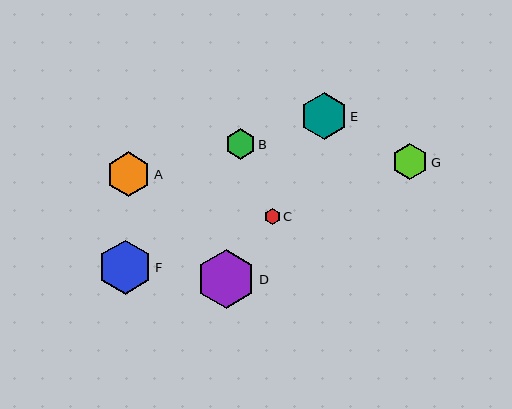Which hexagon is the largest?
Hexagon D is the largest with a size of approximately 59 pixels.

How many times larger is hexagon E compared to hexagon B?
Hexagon E is approximately 1.5 times the size of hexagon B.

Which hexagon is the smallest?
Hexagon C is the smallest with a size of approximately 16 pixels.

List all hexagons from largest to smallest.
From largest to smallest: D, F, E, A, G, B, C.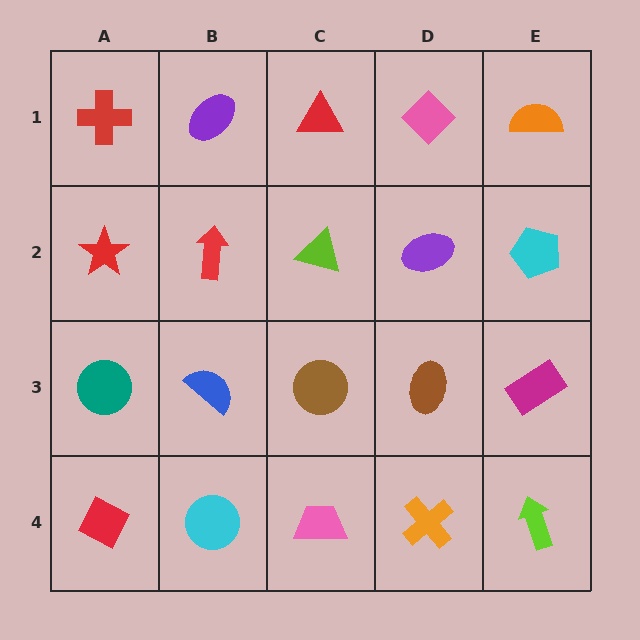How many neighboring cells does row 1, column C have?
3.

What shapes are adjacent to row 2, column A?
A red cross (row 1, column A), a teal circle (row 3, column A), a red arrow (row 2, column B).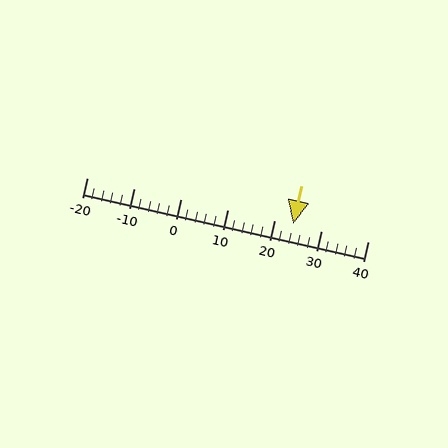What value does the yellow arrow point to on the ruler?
The yellow arrow points to approximately 24.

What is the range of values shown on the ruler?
The ruler shows values from -20 to 40.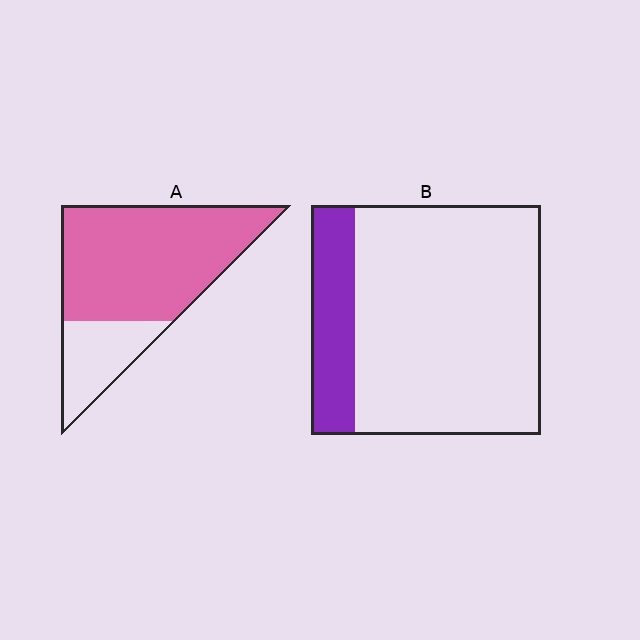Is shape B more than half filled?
No.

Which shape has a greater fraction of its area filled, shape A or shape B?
Shape A.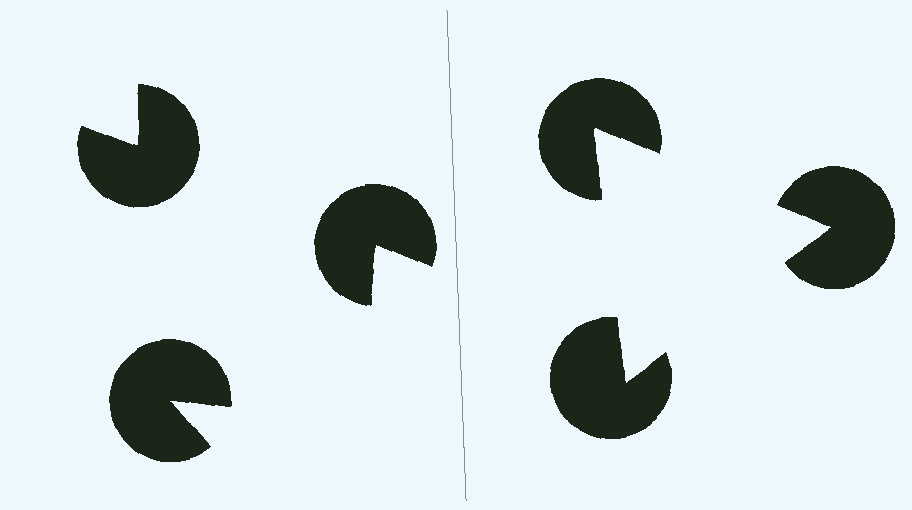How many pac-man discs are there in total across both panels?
6 — 3 on each side.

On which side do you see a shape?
An illusory triangle appears on the right side. On the left side the wedge cuts are rotated, so no coherent shape forms.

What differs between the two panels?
The pac-man discs are positioned identically on both sides; only the wedge orientations differ. On the right they align to a triangle; on the left they are misaligned.